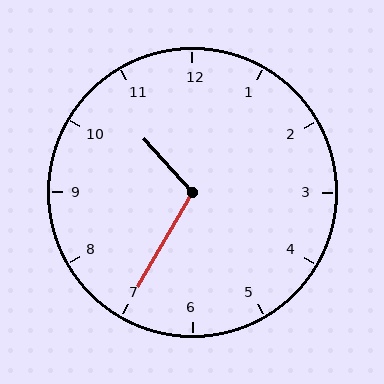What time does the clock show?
10:35.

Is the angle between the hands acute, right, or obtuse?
It is obtuse.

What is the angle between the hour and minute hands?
Approximately 108 degrees.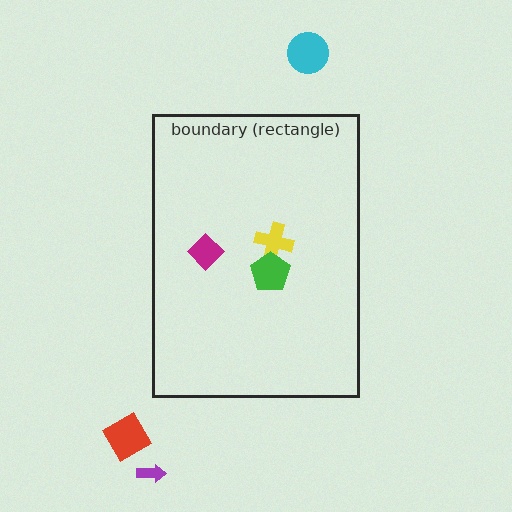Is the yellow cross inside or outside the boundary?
Inside.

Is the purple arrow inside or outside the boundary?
Outside.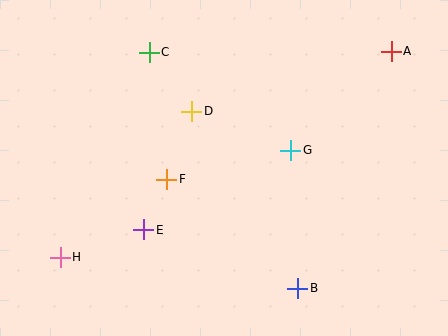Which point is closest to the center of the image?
Point F at (167, 179) is closest to the center.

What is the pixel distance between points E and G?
The distance between E and G is 167 pixels.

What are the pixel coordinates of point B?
Point B is at (298, 288).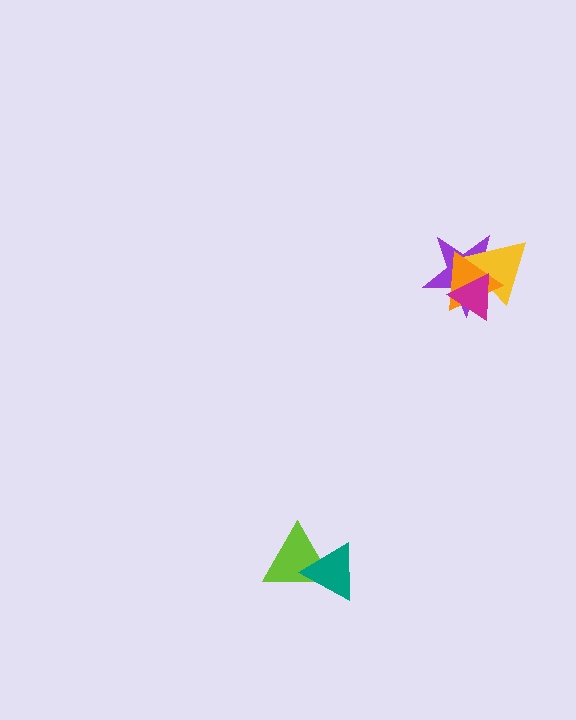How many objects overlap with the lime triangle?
1 object overlaps with the lime triangle.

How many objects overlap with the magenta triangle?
3 objects overlap with the magenta triangle.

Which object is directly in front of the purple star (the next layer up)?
The yellow triangle is directly in front of the purple star.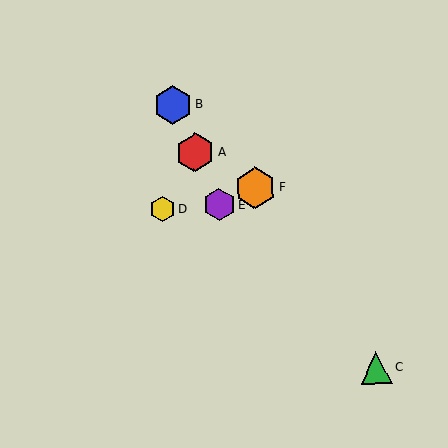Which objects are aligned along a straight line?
Objects A, B, E are aligned along a straight line.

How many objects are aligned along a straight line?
3 objects (A, B, E) are aligned along a straight line.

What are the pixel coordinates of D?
Object D is at (162, 209).